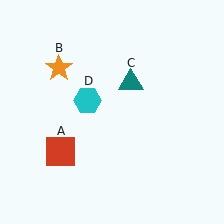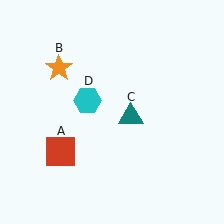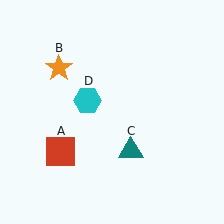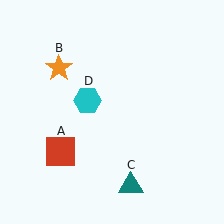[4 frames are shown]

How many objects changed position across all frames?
1 object changed position: teal triangle (object C).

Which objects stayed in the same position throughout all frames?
Red square (object A) and orange star (object B) and cyan hexagon (object D) remained stationary.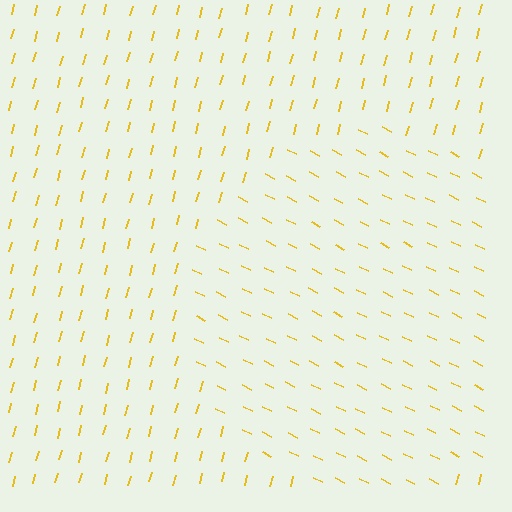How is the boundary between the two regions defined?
The boundary is defined purely by a change in line orientation (approximately 78 degrees difference). All lines are the same color and thickness.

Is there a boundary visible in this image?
Yes, there is a texture boundary formed by a change in line orientation.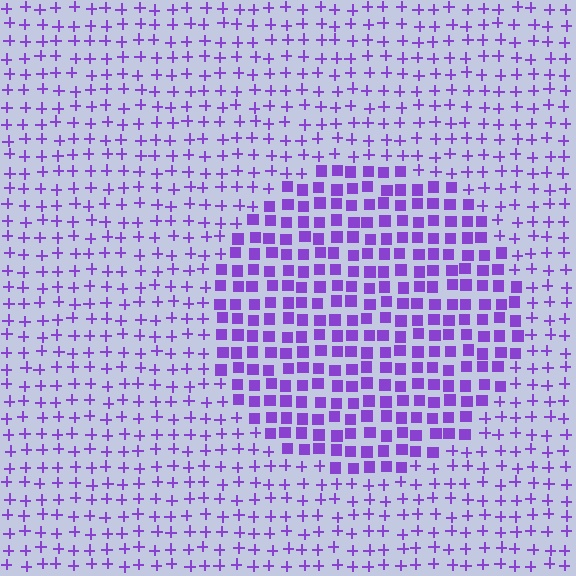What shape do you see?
I see a circle.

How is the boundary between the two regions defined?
The boundary is defined by a change in element shape: squares inside vs. plus signs outside. All elements share the same color and spacing.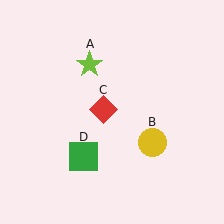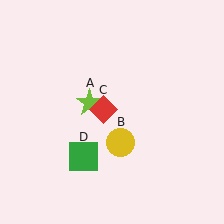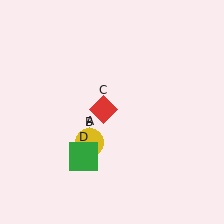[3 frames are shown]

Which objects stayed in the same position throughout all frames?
Red diamond (object C) and green square (object D) remained stationary.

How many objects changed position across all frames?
2 objects changed position: lime star (object A), yellow circle (object B).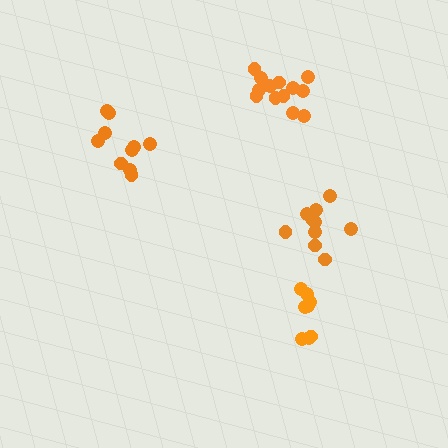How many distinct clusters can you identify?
There are 4 distinct clusters.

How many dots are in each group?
Group 1: 13 dots, Group 2: 8 dots, Group 3: 10 dots, Group 4: 10 dots (41 total).